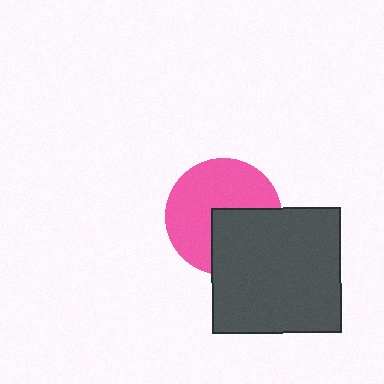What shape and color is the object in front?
The object in front is a dark gray rectangle.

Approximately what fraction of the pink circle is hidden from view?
Roughly 37% of the pink circle is hidden behind the dark gray rectangle.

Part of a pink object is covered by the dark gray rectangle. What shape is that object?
It is a circle.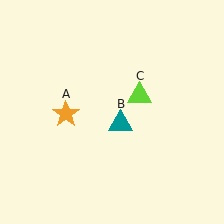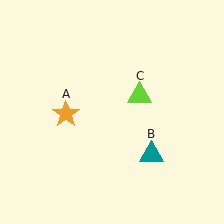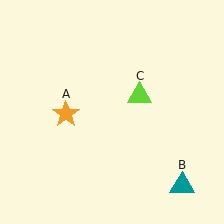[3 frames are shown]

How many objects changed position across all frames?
1 object changed position: teal triangle (object B).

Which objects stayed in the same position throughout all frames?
Orange star (object A) and lime triangle (object C) remained stationary.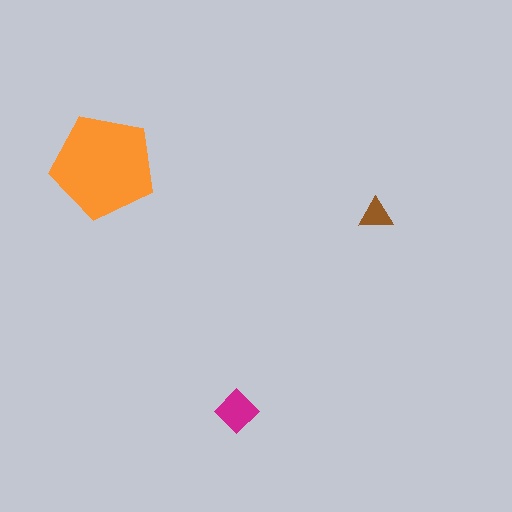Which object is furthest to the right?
The brown triangle is rightmost.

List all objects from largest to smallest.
The orange pentagon, the magenta diamond, the brown triangle.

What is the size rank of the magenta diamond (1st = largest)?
2nd.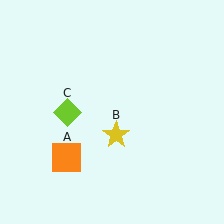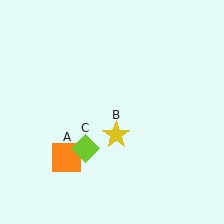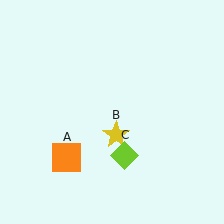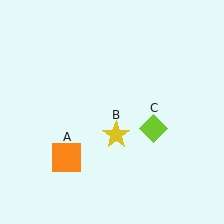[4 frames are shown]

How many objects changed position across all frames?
1 object changed position: lime diamond (object C).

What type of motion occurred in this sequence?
The lime diamond (object C) rotated counterclockwise around the center of the scene.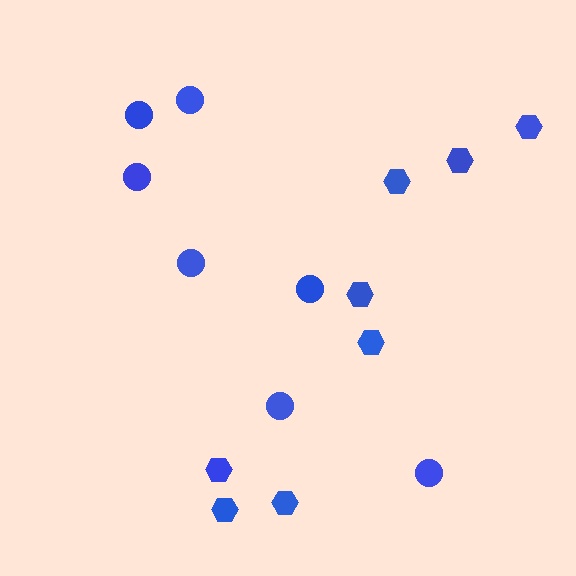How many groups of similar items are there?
There are 2 groups: one group of circles (7) and one group of hexagons (8).